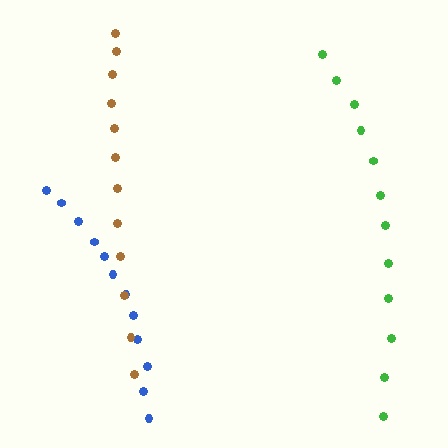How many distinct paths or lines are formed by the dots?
There are 3 distinct paths.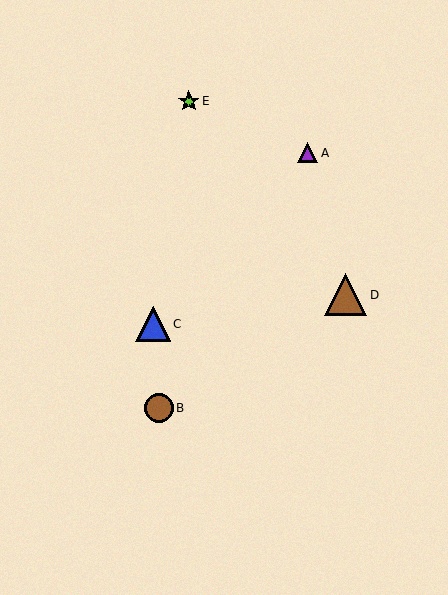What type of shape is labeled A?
Shape A is a purple triangle.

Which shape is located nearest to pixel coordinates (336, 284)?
The brown triangle (labeled D) at (345, 295) is nearest to that location.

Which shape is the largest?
The brown triangle (labeled D) is the largest.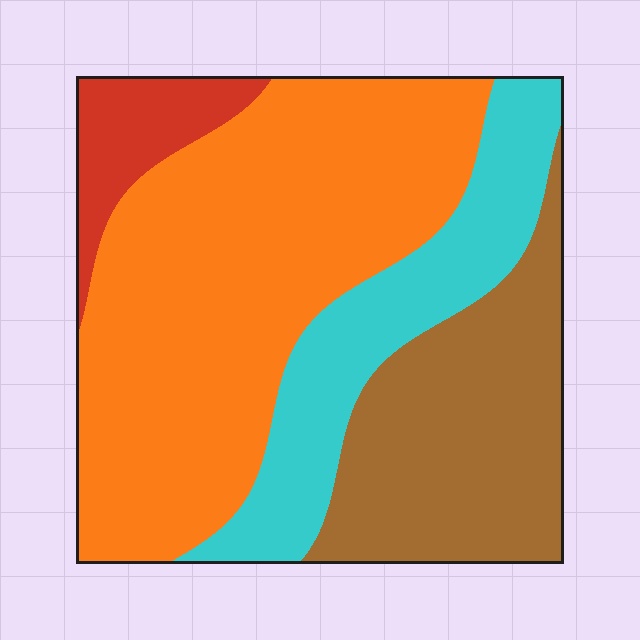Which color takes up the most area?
Orange, at roughly 50%.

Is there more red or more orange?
Orange.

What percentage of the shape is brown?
Brown takes up between a sixth and a third of the shape.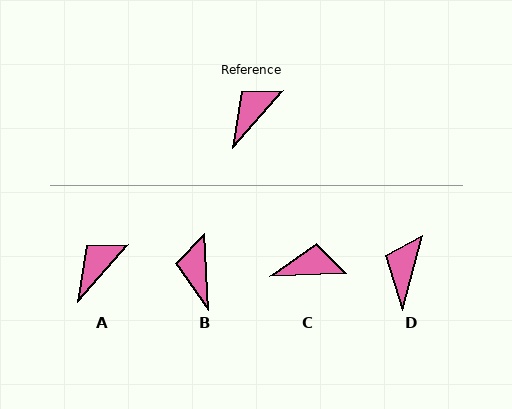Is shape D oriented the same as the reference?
No, it is off by about 26 degrees.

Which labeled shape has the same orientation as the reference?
A.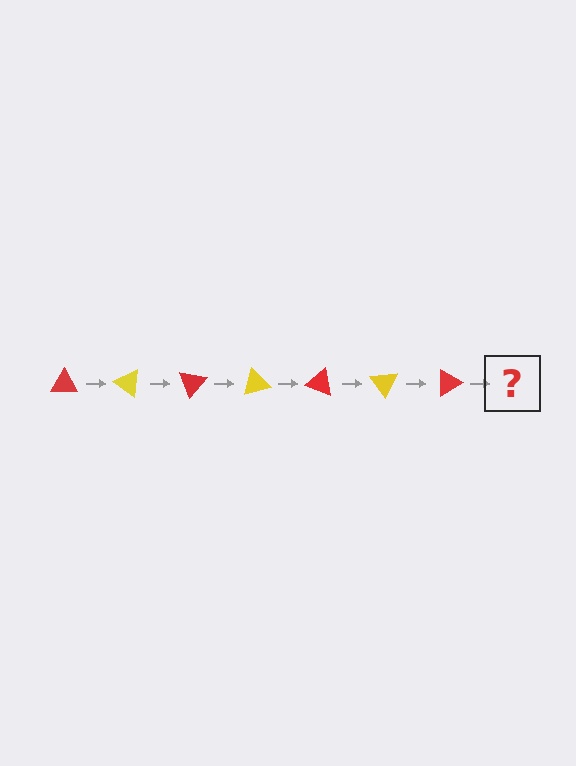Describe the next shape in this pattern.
It should be a yellow triangle, rotated 245 degrees from the start.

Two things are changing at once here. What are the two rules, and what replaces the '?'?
The two rules are that it rotates 35 degrees each step and the color cycles through red and yellow. The '?' should be a yellow triangle, rotated 245 degrees from the start.